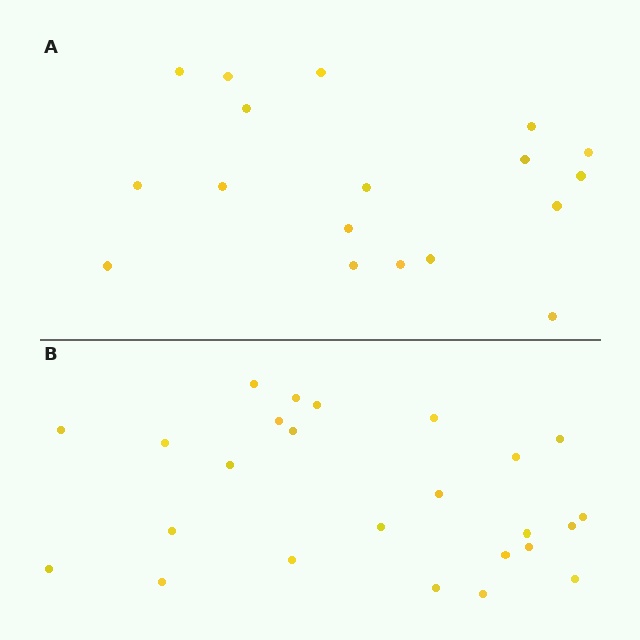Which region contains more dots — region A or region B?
Region B (the bottom region) has more dots.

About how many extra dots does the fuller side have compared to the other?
Region B has roughly 8 or so more dots than region A.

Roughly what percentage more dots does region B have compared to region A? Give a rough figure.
About 40% more.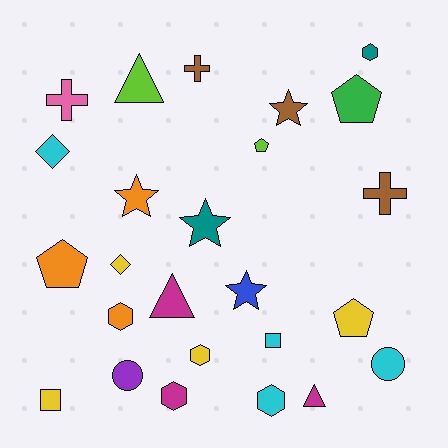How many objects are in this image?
There are 25 objects.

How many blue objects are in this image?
There is 1 blue object.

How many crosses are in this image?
There are 3 crosses.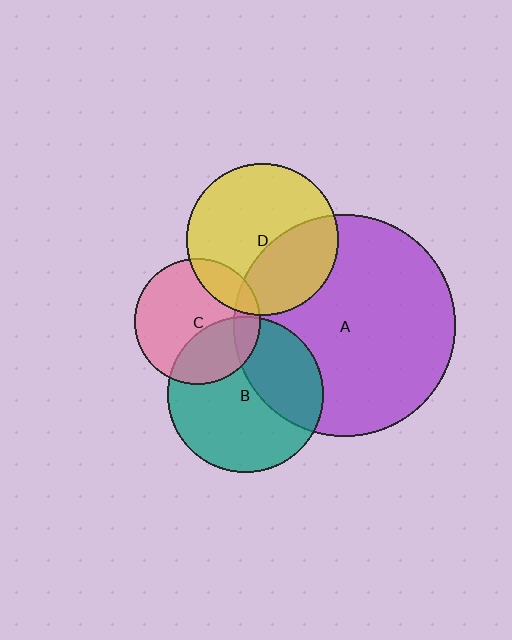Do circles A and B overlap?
Yes.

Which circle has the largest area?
Circle A (purple).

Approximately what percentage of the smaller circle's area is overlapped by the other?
Approximately 35%.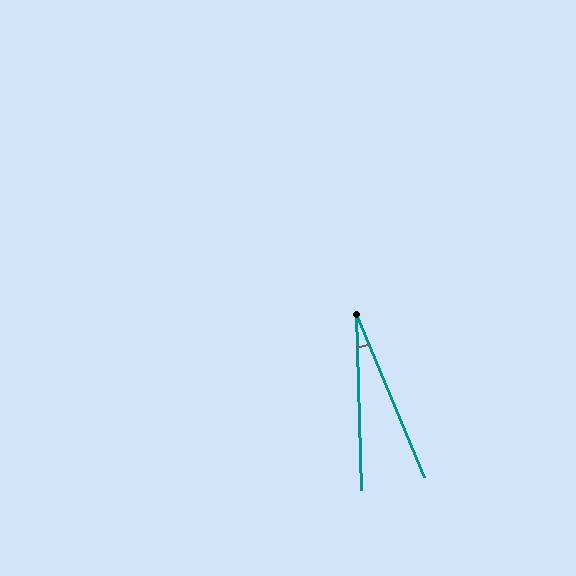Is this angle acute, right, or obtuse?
It is acute.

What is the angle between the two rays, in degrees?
Approximately 21 degrees.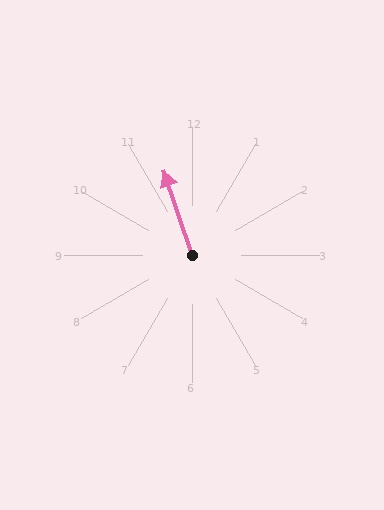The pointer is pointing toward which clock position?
Roughly 11 o'clock.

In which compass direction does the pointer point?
North.